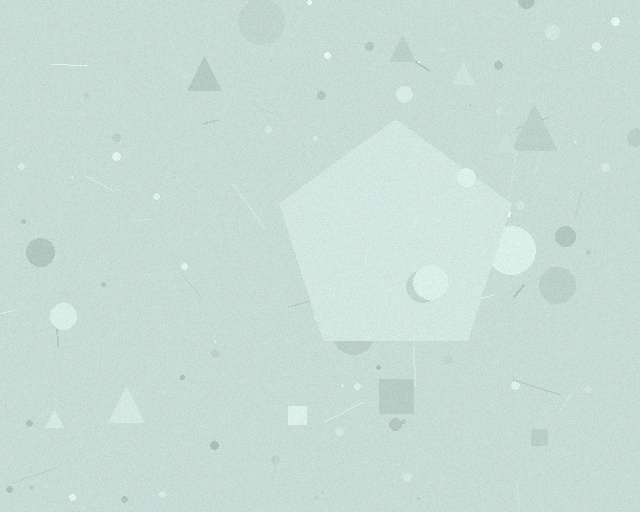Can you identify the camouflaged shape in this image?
The camouflaged shape is a pentagon.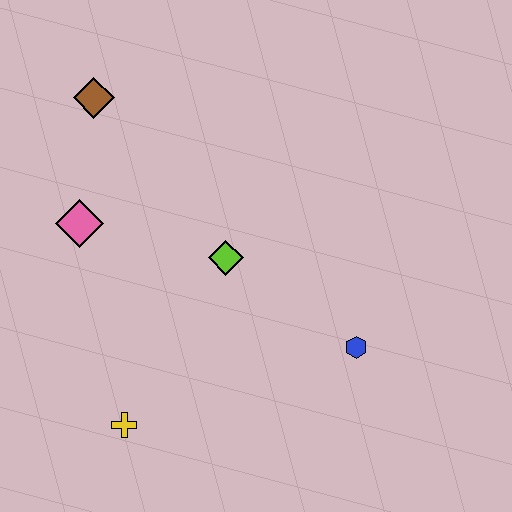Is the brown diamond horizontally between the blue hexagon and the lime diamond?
No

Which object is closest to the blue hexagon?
The lime diamond is closest to the blue hexagon.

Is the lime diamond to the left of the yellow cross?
No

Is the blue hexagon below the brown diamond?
Yes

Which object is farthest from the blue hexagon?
The brown diamond is farthest from the blue hexagon.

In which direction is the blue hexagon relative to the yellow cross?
The blue hexagon is to the right of the yellow cross.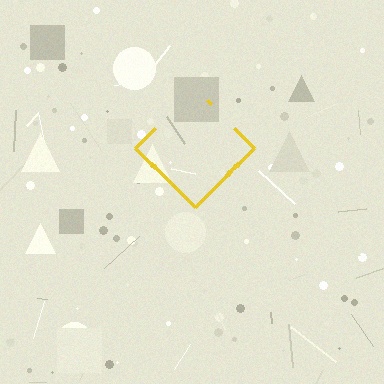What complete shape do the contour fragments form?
The contour fragments form a diamond.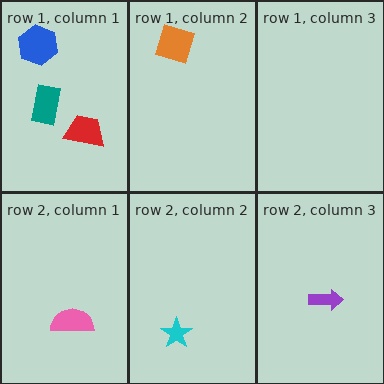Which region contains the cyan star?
The row 2, column 2 region.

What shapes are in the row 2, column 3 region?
The purple arrow.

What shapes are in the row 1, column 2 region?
The orange square.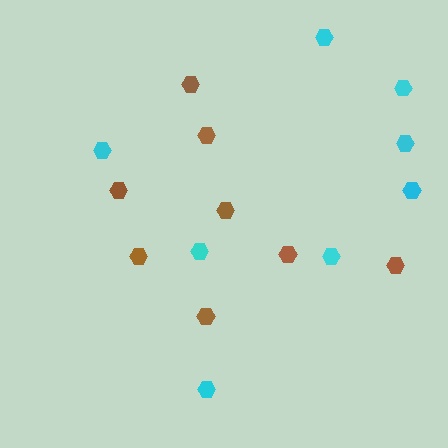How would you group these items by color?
There are 2 groups: one group of brown hexagons (8) and one group of cyan hexagons (8).